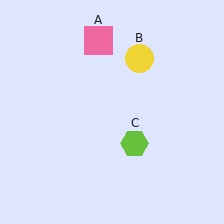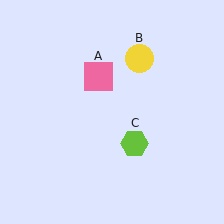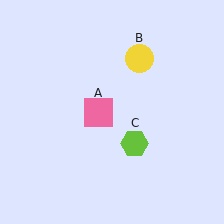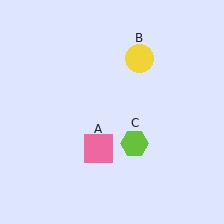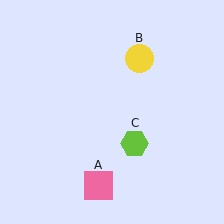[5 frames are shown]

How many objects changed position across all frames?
1 object changed position: pink square (object A).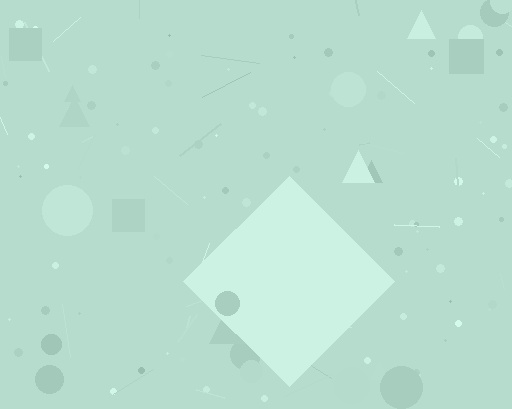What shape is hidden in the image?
A diamond is hidden in the image.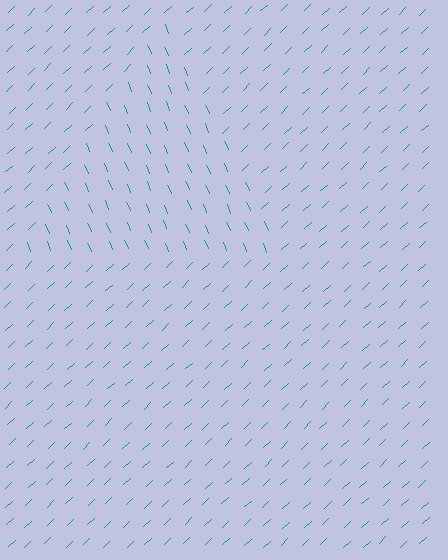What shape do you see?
I see a triangle.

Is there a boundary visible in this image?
Yes, there is a texture boundary formed by a change in line orientation.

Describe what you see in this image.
The image is filled with small teal line segments. A triangle region in the image has lines oriented differently from the surrounding lines, creating a visible texture boundary.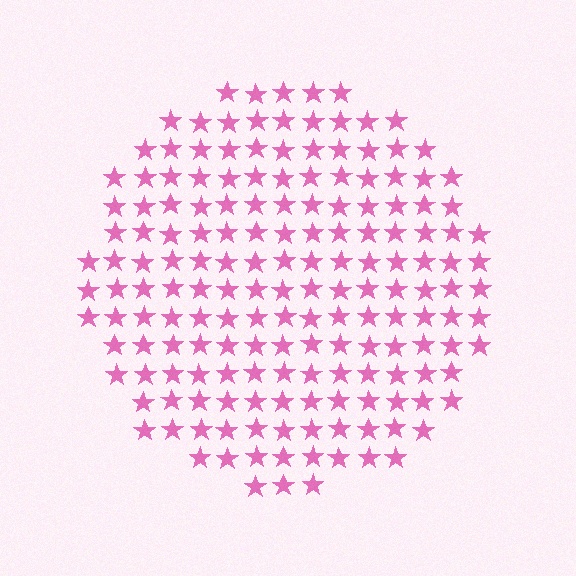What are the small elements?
The small elements are stars.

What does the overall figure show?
The overall figure shows a circle.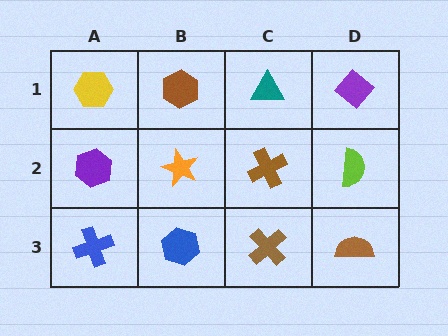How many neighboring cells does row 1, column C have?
3.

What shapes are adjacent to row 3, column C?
A brown cross (row 2, column C), a blue hexagon (row 3, column B), a brown semicircle (row 3, column D).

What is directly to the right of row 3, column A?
A blue hexagon.